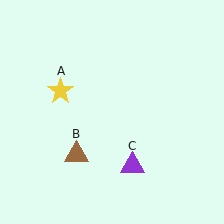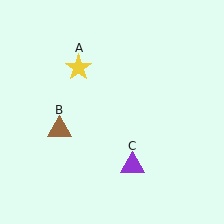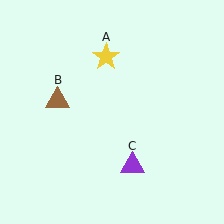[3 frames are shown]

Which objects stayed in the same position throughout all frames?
Purple triangle (object C) remained stationary.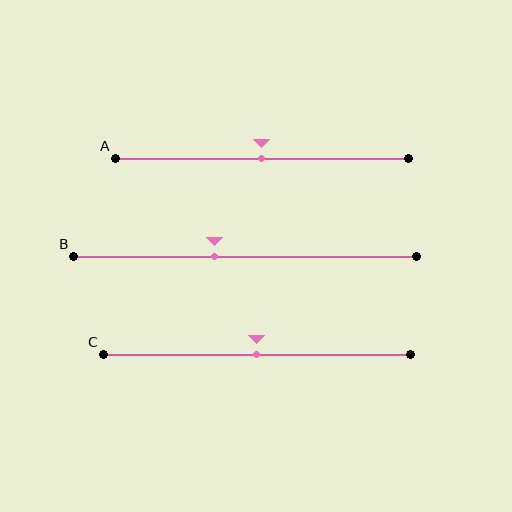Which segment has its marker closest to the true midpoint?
Segment A has its marker closest to the true midpoint.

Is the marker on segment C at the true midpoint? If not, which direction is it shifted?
Yes, the marker on segment C is at the true midpoint.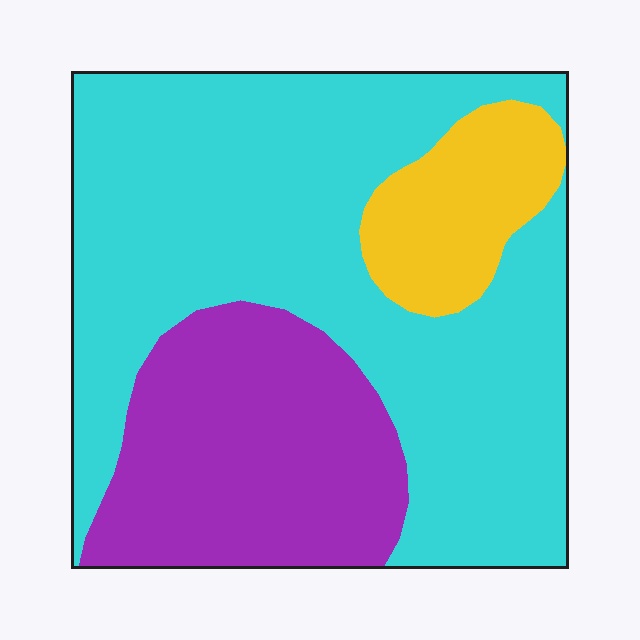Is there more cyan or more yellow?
Cyan.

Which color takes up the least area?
Yellow, at roughly 10%.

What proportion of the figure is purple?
Purple takes up about one quarter (1/4) of the figure.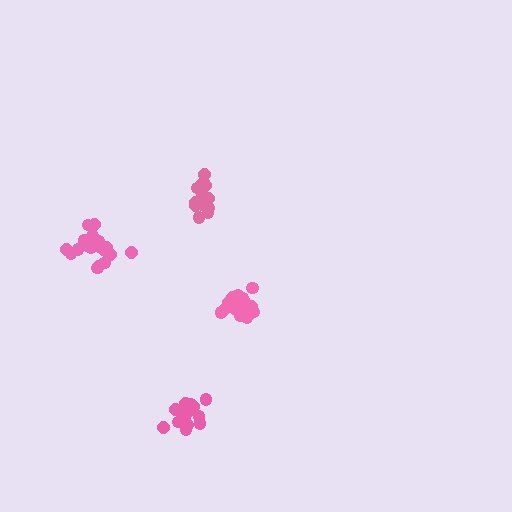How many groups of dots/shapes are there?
There are 4 groups.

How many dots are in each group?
Group 1: 18 dots, Group 2: 19 dots, Group 3: 17 dots, Group 4: 15 dots (69 total).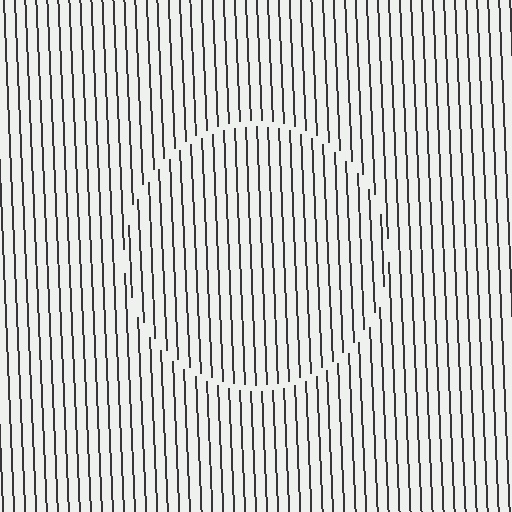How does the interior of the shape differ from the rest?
The interior of the shape contains the same grating, shifted by half a period — the contour is defined by the phase discontinuity where line-ends from the inner and outer gratings abut.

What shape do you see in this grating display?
An illusory circle. The interior of the shape contains the same grating, shifted by half a period — the contour is defined by the phase discontinuity where line-ends from the inner and outer gratings abut.